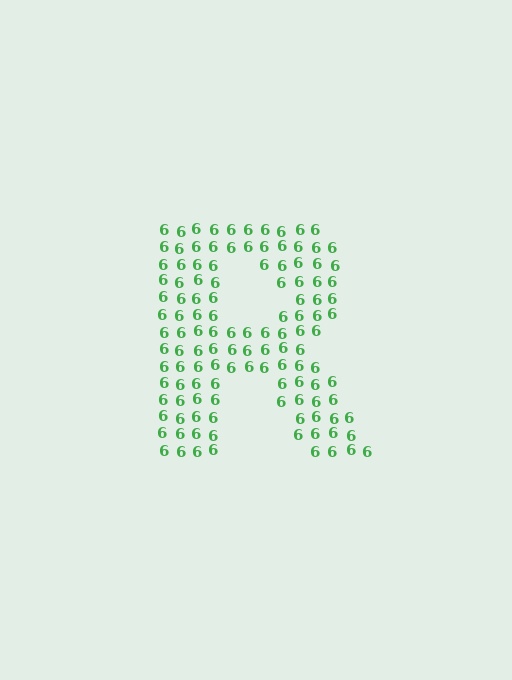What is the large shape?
The large shape is the letter R.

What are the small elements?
The small elements are digit 6's.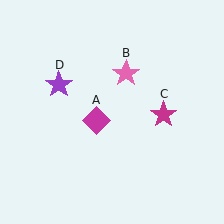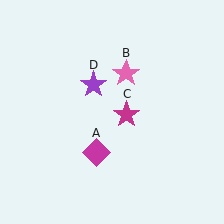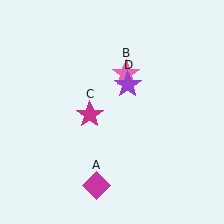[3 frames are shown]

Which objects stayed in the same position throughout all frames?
Pink star (object B) remained stationary.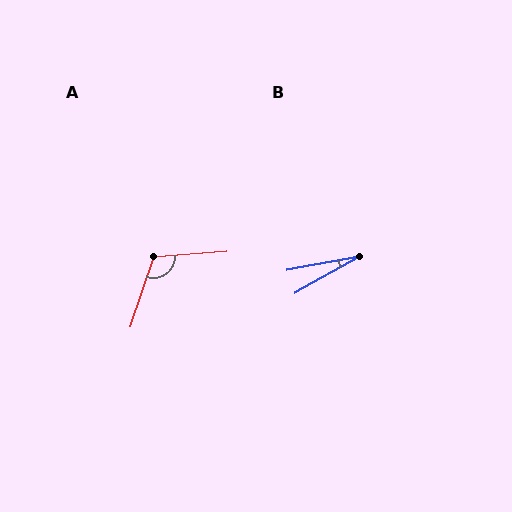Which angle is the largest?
A, at approximately 112 degrees.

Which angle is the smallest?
B, at approximately 19 degrees.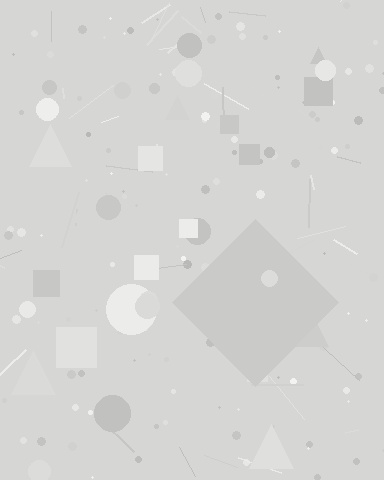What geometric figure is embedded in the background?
A diamond is embedded in the background.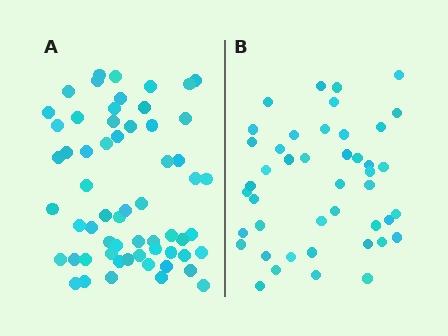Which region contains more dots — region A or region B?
Region A (the left region) has more dots.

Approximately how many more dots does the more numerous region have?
Region A has approximately 15 more dots than region B.